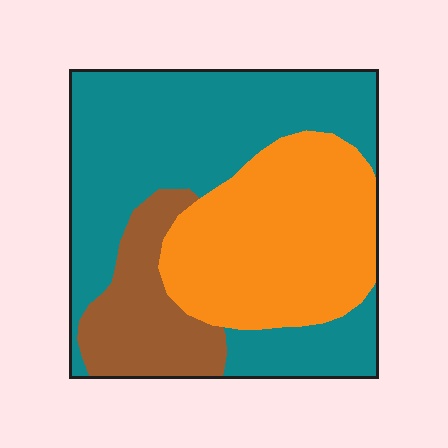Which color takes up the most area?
Teal, at roughly 50%.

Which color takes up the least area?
Brown, at roughly 15%.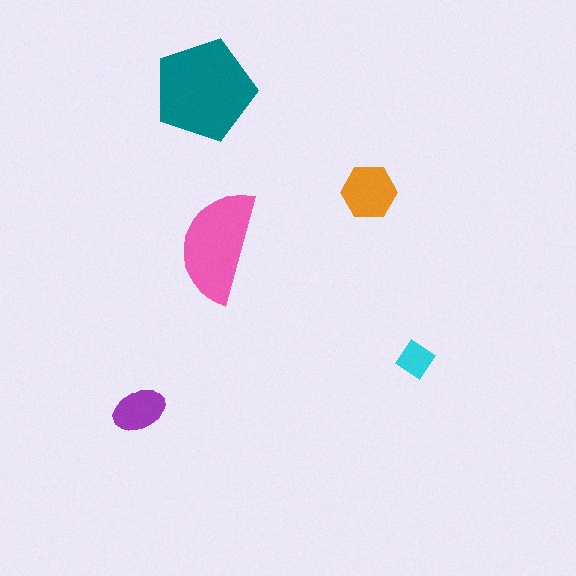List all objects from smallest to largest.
The cyan diamond, the purple ellipse, the orange hexagon, the pink semicircle, the teal pentagon.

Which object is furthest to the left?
The purple ellipse is leftmost.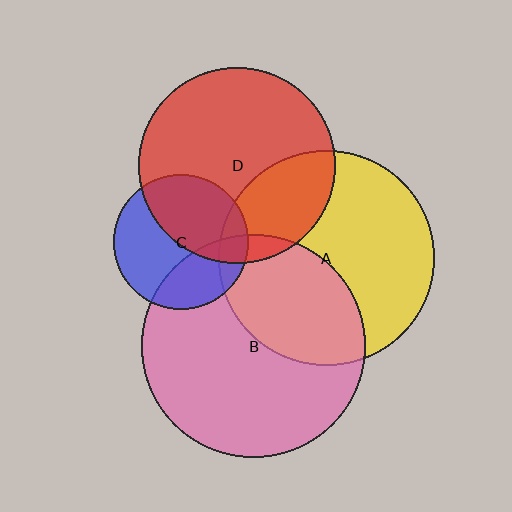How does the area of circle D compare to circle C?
Approximately 2.1 times.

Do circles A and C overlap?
Yes.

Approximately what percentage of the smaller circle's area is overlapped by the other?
Approximately 15%.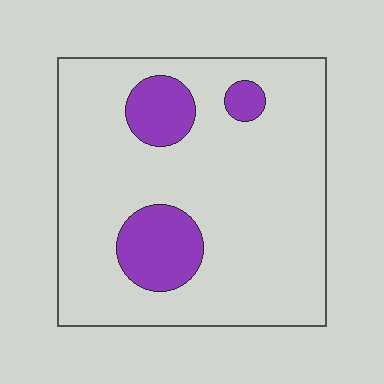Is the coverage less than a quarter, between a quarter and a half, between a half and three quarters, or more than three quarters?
Less than a quarter.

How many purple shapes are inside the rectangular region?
3.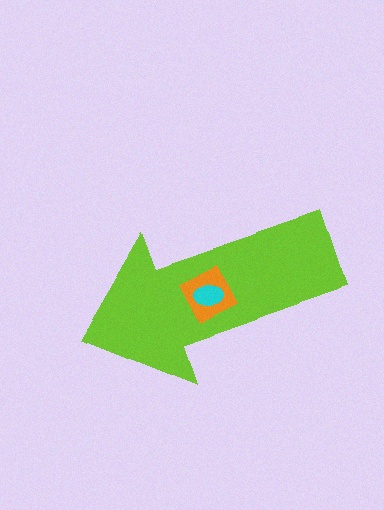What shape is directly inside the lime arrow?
The orange square.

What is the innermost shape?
The cyan ellipse.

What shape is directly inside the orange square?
The cyan ellipse.